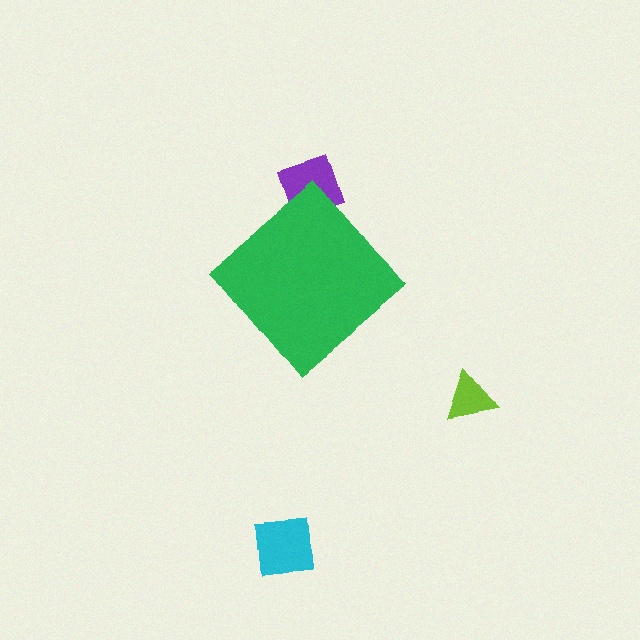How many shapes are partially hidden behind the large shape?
1 shape is partially hidden.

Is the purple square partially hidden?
Yes, the purple square is partially hidden behind the green diamond.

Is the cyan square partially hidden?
No, the cyan square is fully visible.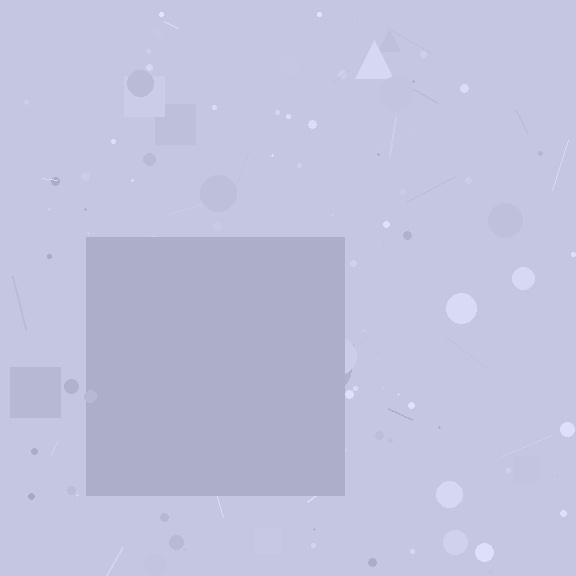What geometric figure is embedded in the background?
A square is embedded in the background.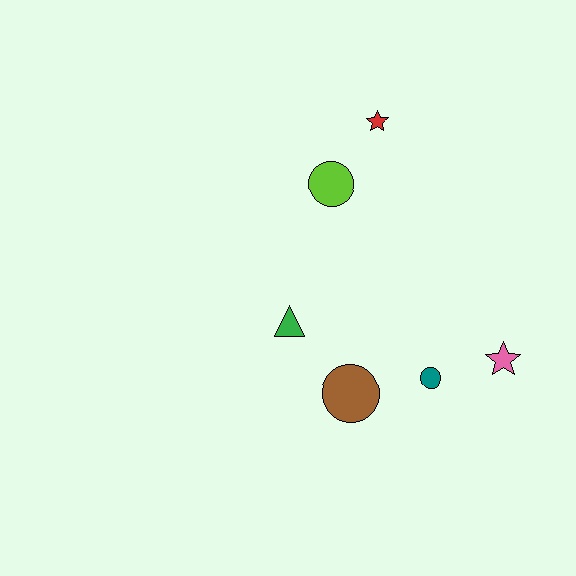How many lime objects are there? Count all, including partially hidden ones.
There is 1 lime object.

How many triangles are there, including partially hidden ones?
There is 1 triangle.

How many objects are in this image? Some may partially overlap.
There are 6 objects.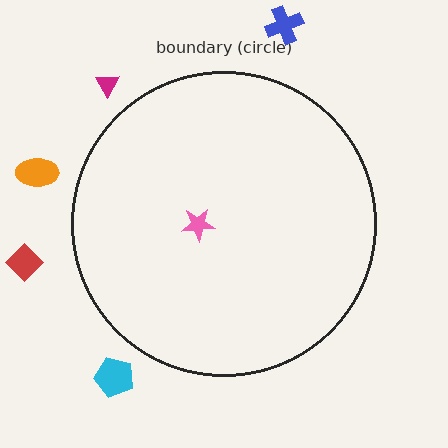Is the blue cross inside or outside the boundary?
Outside.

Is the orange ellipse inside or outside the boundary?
Outside.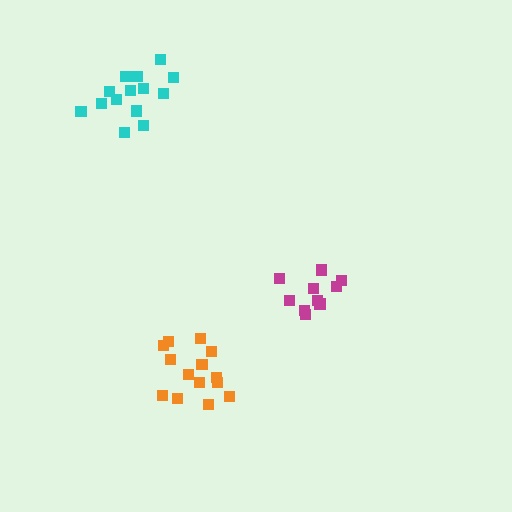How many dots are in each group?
Group 1: 14 dots, Group 2: 10 dots, Group 3: 15 dots (39 total).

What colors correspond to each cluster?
The clusters are colored: orange, magenta, cyan.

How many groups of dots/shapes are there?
There are 3 groups.